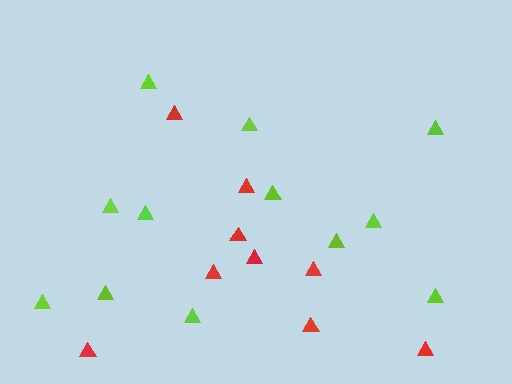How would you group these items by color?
There are 2 groups: one group of red triangles (9) and one group of lime triangles (12).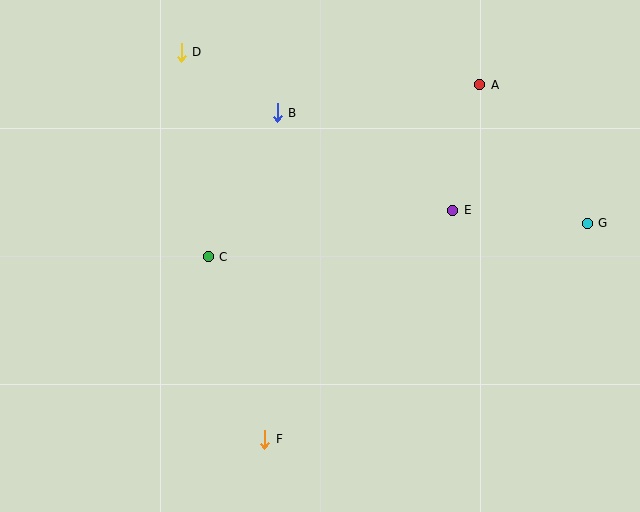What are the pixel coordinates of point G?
Point G is at (587, 223).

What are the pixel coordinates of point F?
Point F is at (265, 439).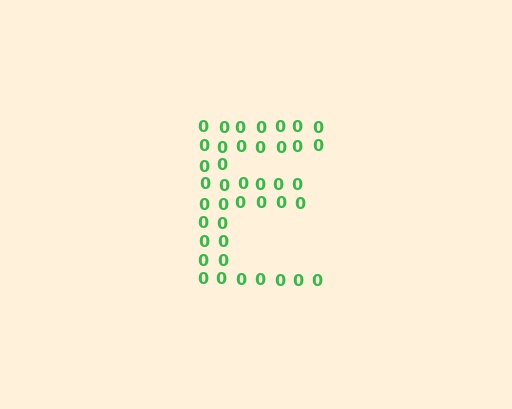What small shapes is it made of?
It is made of small digit 0's.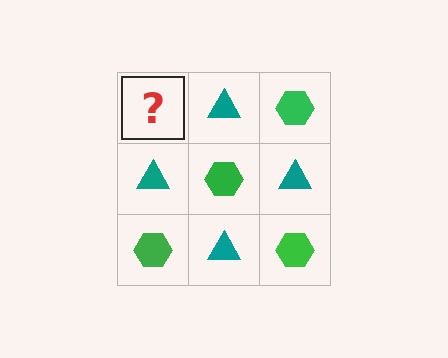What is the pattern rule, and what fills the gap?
The rule is that it alternates green hexagon and teal triangle in a checkerboard pattern. The gap should be filled with a green hexagon.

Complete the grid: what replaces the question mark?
The question mark should be replaced with a green hexagon.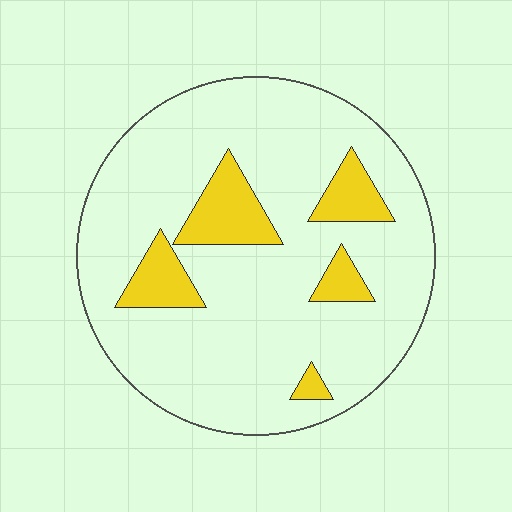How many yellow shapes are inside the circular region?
5.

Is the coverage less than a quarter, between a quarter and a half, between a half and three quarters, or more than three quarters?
Less than a quarter.